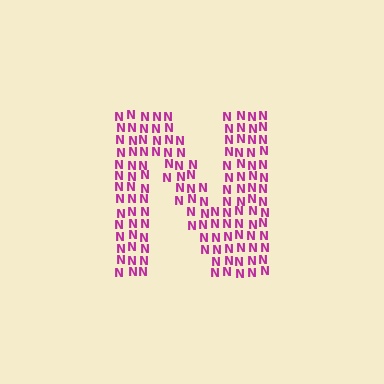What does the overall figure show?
The overall figure shows the letter N.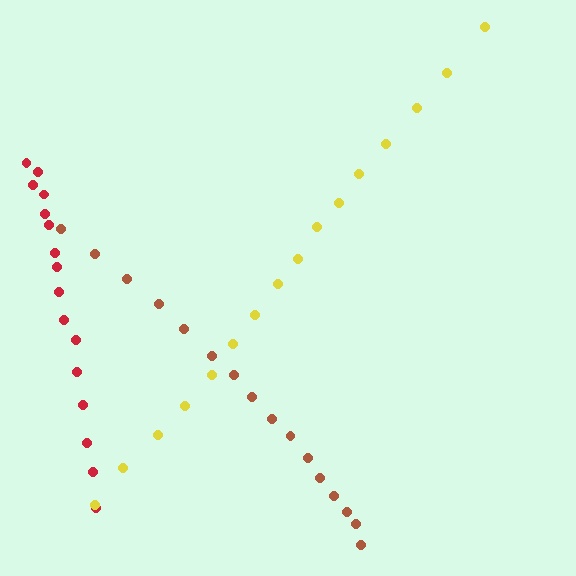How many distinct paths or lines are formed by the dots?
There are 3 distinct paths.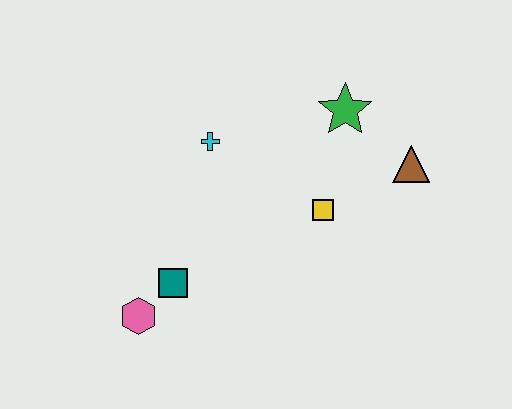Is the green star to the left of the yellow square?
No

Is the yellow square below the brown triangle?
Yes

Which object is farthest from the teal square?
The brown triangle is farthest from the teal square.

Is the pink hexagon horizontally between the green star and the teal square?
No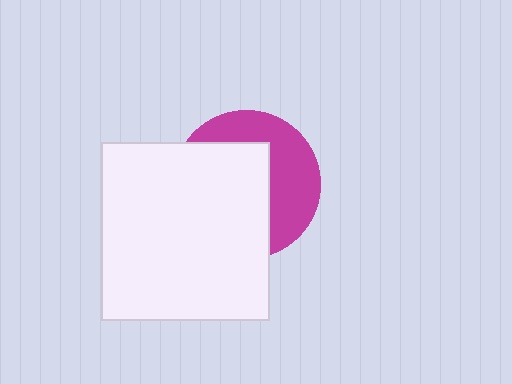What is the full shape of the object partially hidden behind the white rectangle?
The partially hidden object is a magenta circle.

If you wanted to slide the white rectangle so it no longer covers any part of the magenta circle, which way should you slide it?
Slide it left — that is the most direct way to separate the two shapes.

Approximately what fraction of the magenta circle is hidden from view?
Roughly 58% of the magenta circle is hidden behind the white rectangle.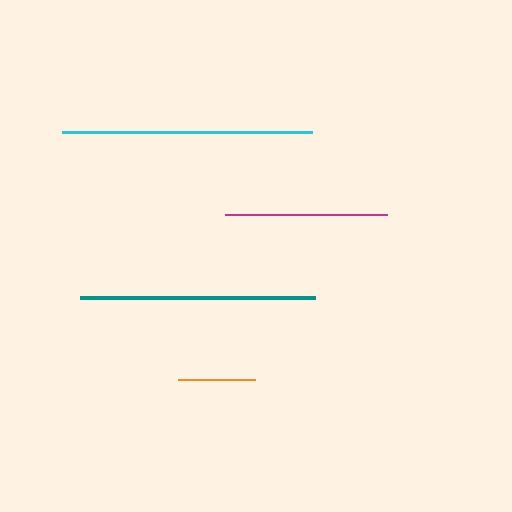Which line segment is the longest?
The cyan line is the longest at approximately 250 pixels.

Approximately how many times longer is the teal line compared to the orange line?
The teal line is approximately 3.1 times the length of the orange line.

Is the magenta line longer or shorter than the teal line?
The teal line is longer than the magenta line.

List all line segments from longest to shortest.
From longest to shortest: cyan, teal, magenta, orange.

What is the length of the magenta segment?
The magenta segment is approximately 162 pixels long.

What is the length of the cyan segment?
The cyan segment is approximately 250 pixels long.